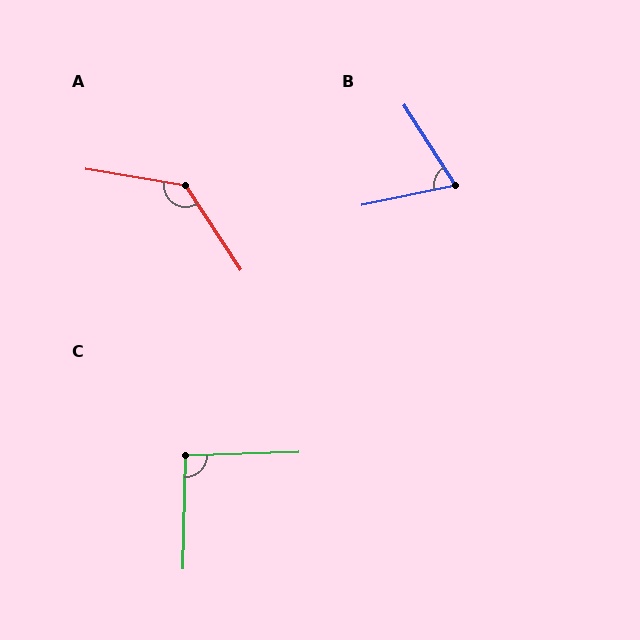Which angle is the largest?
A, at approximately 133 degrees.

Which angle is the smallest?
B, at approximately 69 degrees.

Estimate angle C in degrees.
Approximately 93 degrees.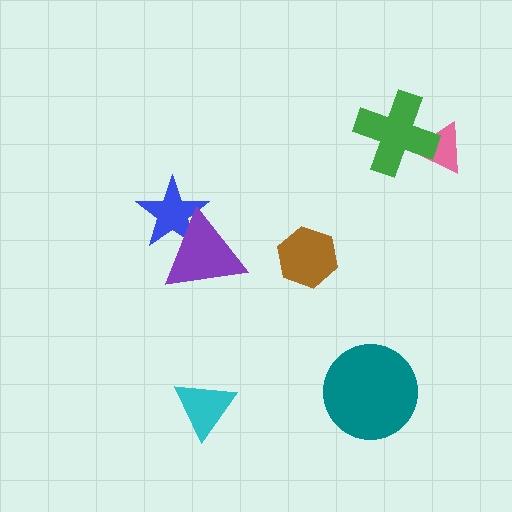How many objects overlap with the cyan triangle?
0 objects overlap with the cyan triangle.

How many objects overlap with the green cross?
1 object overlaps with the green cross.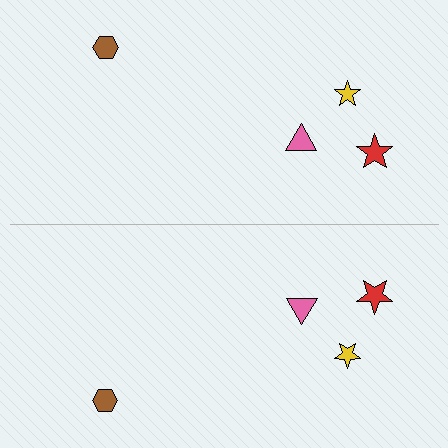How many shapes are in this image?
There are 8 shapes in this image.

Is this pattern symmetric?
Yes, this pattern has bilateral (reflection) symmetry.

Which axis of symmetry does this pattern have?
The pattern has a horizontal axis of symmetry running through the center of the image.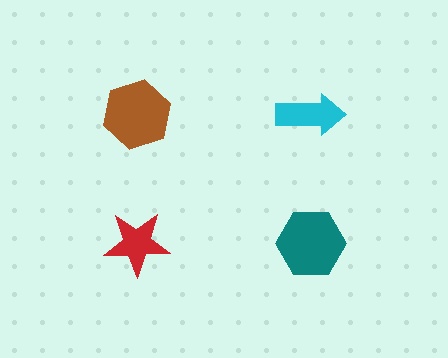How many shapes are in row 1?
2 shapes.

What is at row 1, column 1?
A brown hexagon.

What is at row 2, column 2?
A teal hexagon.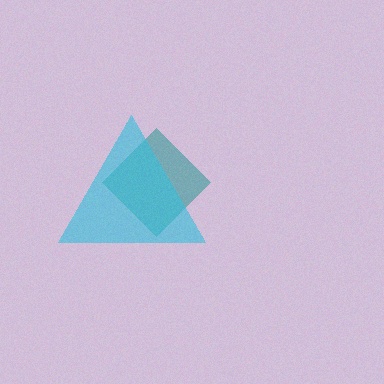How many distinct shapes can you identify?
There are 2 distinct shapes: a teal diamond, a cyan triangle.